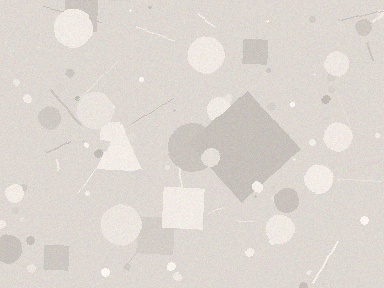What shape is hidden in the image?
A diamond is hidden in the image.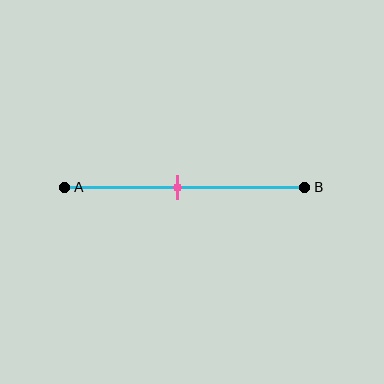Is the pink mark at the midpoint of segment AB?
Yes, the mark is approximately at the midpoint.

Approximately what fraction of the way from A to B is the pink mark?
The pink mark is approximately 45% of the way from A to B.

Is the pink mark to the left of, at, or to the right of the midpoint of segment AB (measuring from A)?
The pink mark is approximately at the midpoint of segment AB.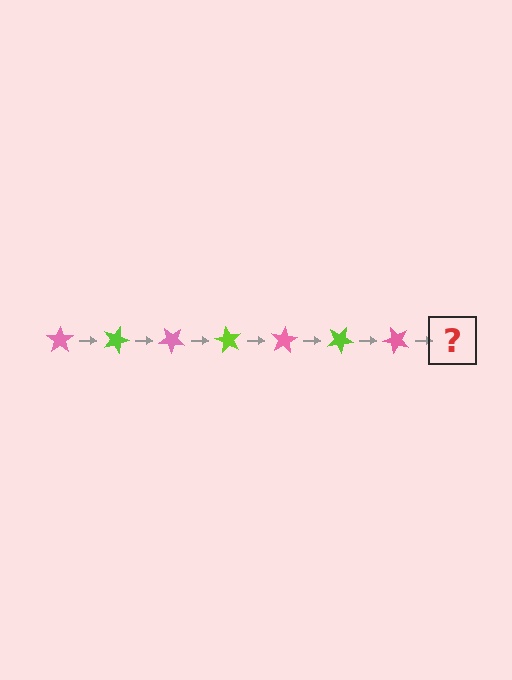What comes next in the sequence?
The next element should be a lime star, rotated 140 degrees from the start.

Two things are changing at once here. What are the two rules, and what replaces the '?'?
The two rules are that it rotates 20 degrees each step and the color cycles through pink and lime. The '?' should be a lime star, rotated 140 degrees from the start.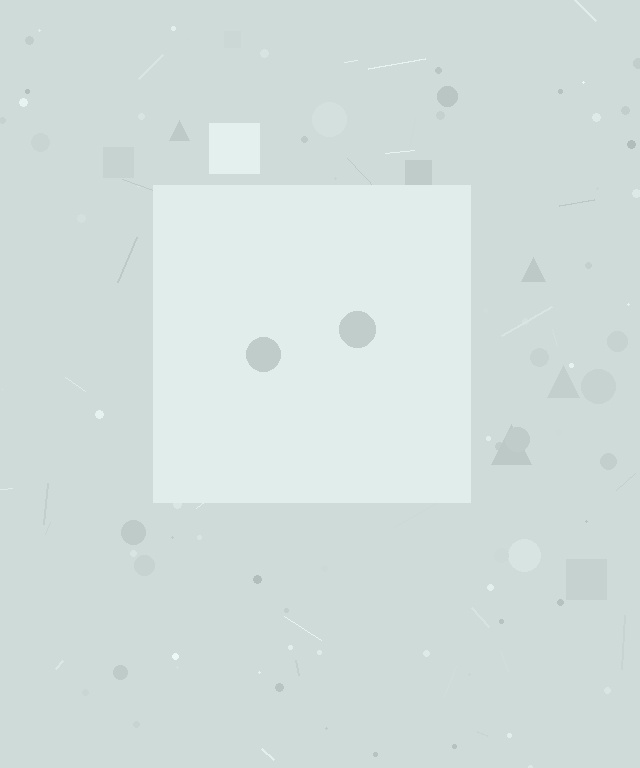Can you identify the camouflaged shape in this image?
The camouflaged shape is a square.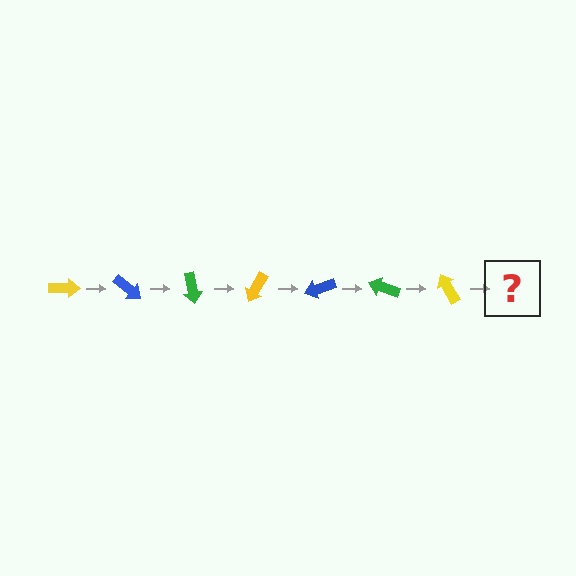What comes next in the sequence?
The next element should be a blue arrow, rotated 280 degrees from the start.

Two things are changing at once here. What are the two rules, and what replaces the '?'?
The two rules are that it rotates 40 degrees each step and the color cycles through yellow, blue, and green. The '?' should be a blue arrow, rotated 280 degrees from the start.